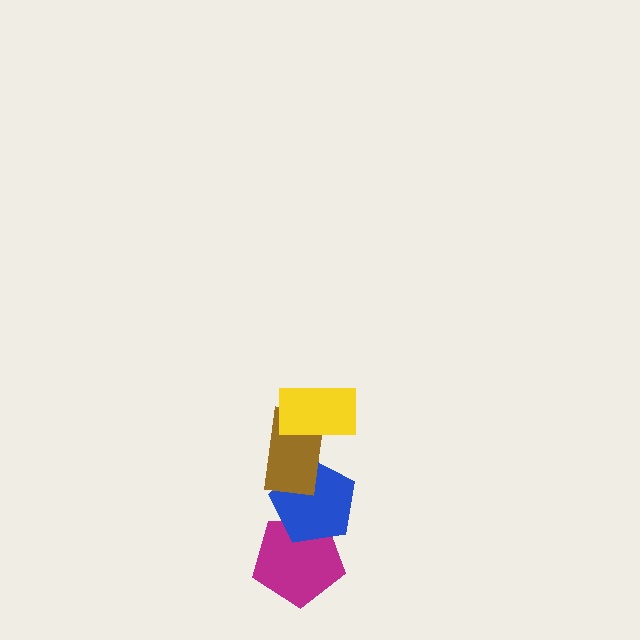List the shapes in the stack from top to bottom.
From top to bottom: the yellow rectangle, the brown rectangle, the blue pentagon, the magenta pentagon.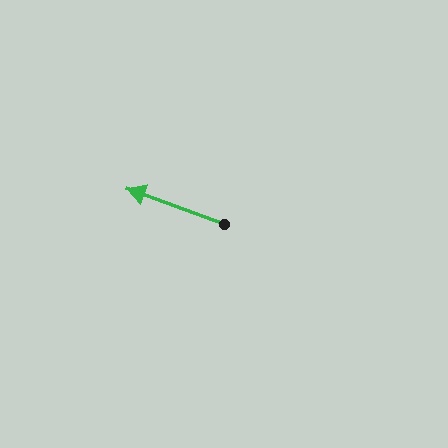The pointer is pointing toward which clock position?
Roughly 10 o'clock.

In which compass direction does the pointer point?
West.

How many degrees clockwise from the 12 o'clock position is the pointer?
Approximately 290 degrees.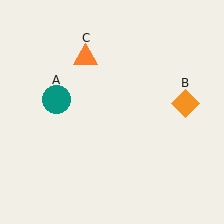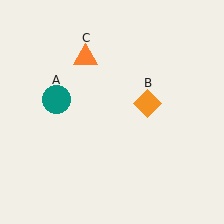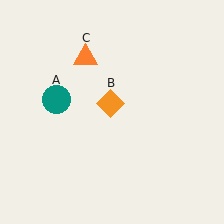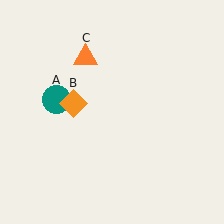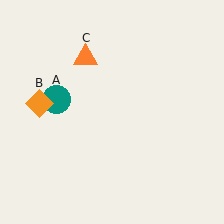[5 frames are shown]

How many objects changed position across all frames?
1 object changed position: orange diamond (object B).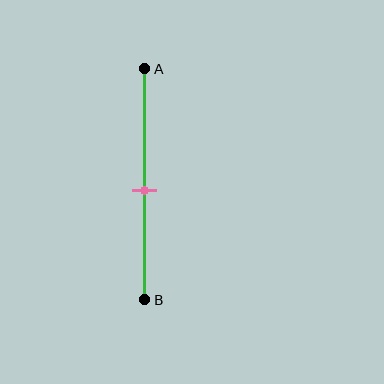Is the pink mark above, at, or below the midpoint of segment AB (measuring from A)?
The pink mark is approximately at the midpoint of segment AB.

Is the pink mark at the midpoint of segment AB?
Yes, the mark is approximately at the midpoint.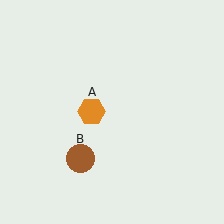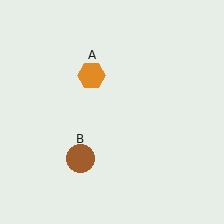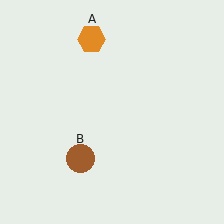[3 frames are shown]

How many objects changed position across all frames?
1 object changed position: orange hexagon (object A).